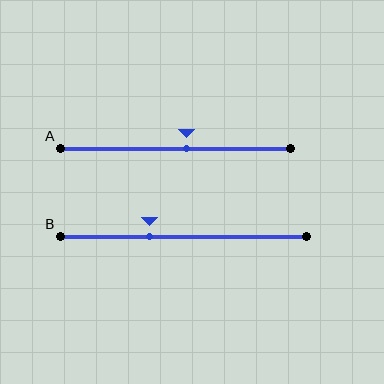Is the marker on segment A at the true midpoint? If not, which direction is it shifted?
No, the marker on segment A is shifted to the right by about 5% of the segment length.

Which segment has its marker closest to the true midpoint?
Segment A has its marker closest to the true midpoint.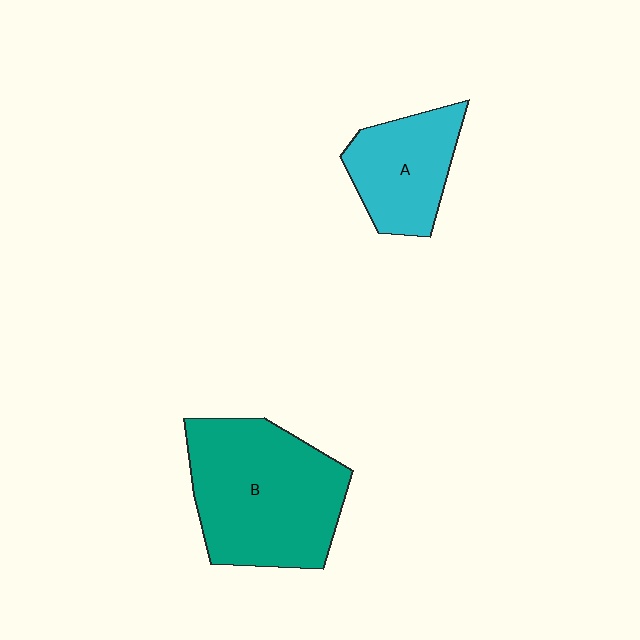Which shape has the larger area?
Shape B (teal).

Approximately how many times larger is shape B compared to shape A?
Approximately 1.8 times.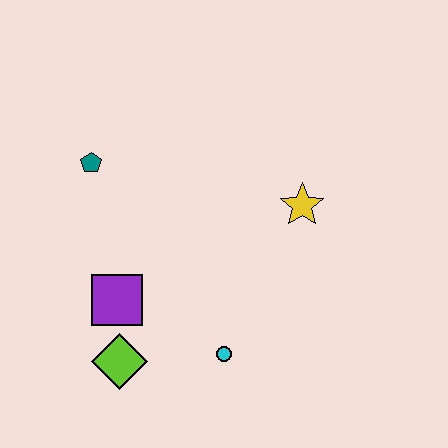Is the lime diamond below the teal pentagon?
Yes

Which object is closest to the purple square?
The lime diamond is closest to the purple square.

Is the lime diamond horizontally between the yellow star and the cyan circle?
No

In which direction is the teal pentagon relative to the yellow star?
The teal pentagon is to the left of the yellow star.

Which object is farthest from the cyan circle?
The teal pentagon is farthest from the cyan circle.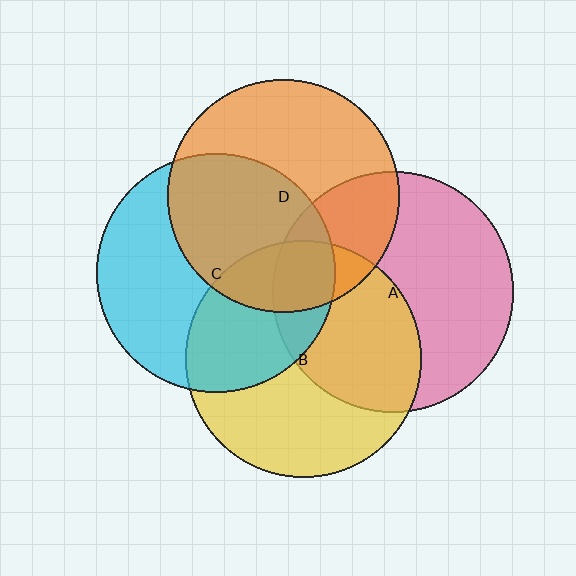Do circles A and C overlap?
Yes.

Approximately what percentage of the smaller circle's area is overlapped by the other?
Approximately 15%.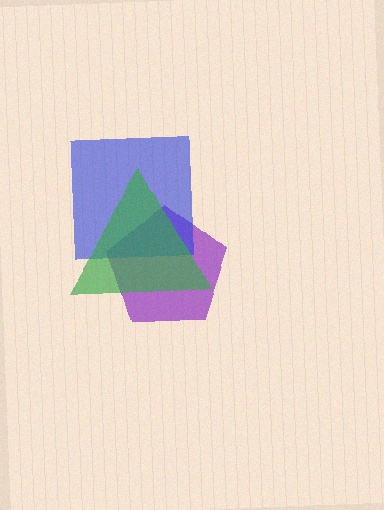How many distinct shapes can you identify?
There are 3 distinct shapes: a purple pentagon, a blue square, a green triangle.